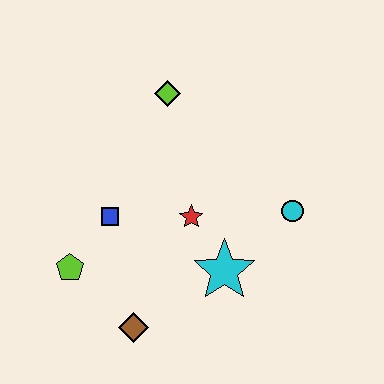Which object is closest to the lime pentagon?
The blue square is closest to the lime pentagon.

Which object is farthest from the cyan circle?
The lime pentagon is farthest from the cyan circle.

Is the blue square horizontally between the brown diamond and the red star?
No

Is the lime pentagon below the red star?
Yes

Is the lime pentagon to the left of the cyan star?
Yes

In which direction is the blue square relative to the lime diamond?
The blue square is below the lime diamond.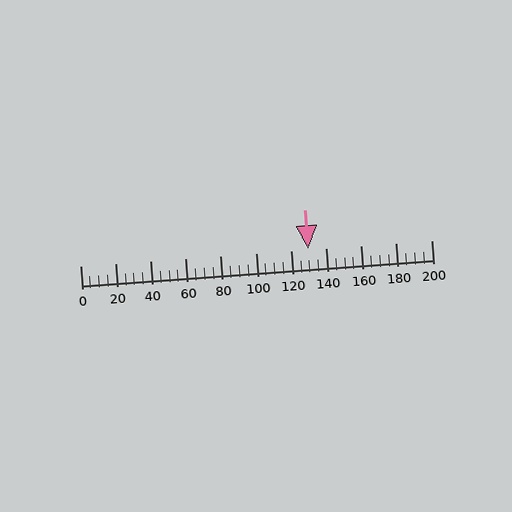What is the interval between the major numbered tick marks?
The major tick marks are spaced 20 units apart.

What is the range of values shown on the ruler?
The ruler shows values from 0 to 200.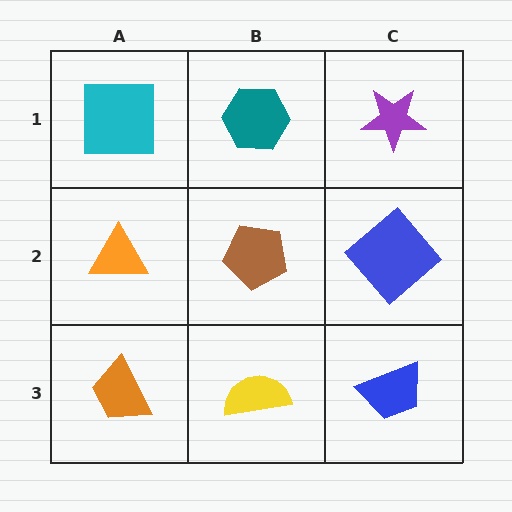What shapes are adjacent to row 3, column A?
An orange triangle (row 2, column A), a yellow semicircle (row 3, column B).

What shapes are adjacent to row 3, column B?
A brown pentagon (row 2, column B), an orange trapezoid (row 3, column A), a blue trapezoid (row 3, column C).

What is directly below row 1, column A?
An orange triangle.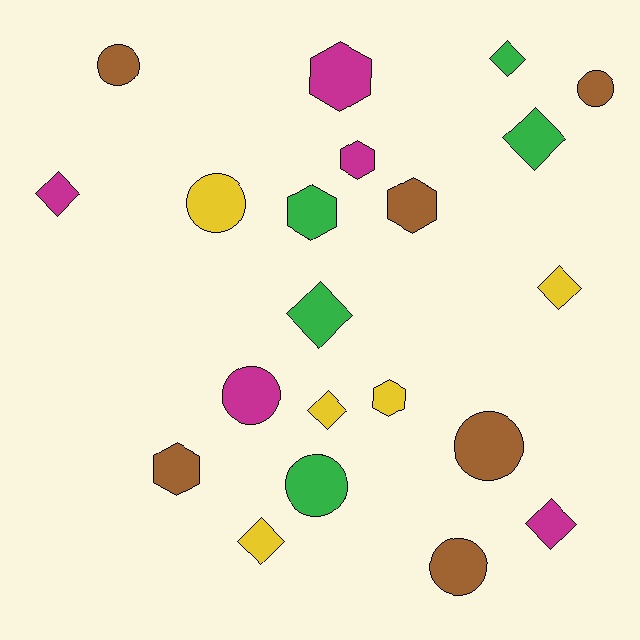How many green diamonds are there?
There are 3 green diamonds.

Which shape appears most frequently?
Diamond, with 8 objects.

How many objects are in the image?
There are 21 objects.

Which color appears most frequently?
Brown, with 6 objects.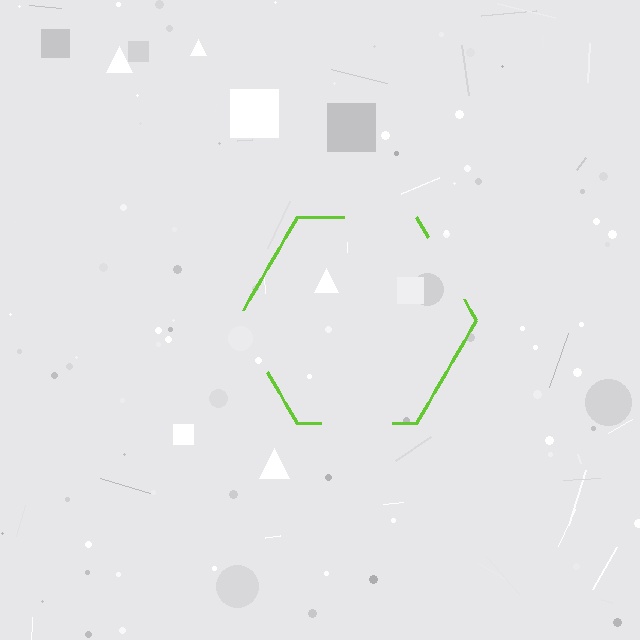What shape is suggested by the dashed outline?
The dashed outline suggests a hexagon.